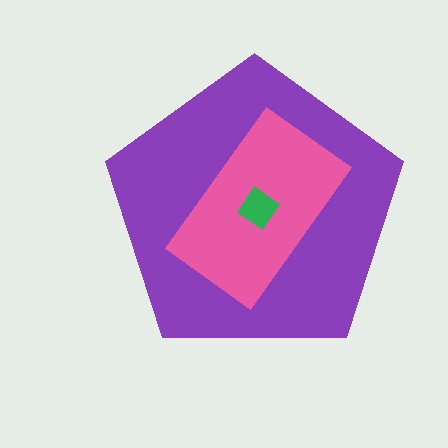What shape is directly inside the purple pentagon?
The pink rectangle.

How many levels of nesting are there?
3.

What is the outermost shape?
The purple pentagon.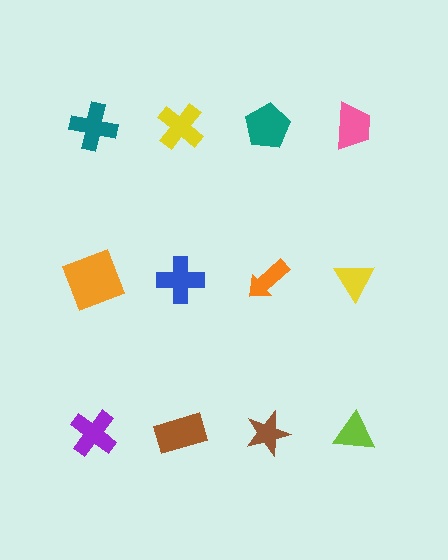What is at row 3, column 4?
A lime triangle.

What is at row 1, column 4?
A pink trapezoid.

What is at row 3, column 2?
A brown rectangle.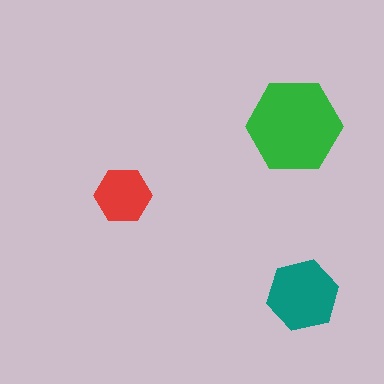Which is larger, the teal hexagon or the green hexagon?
The green one.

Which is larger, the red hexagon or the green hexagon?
The green one.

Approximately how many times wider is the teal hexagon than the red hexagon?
About 1.5 times wider.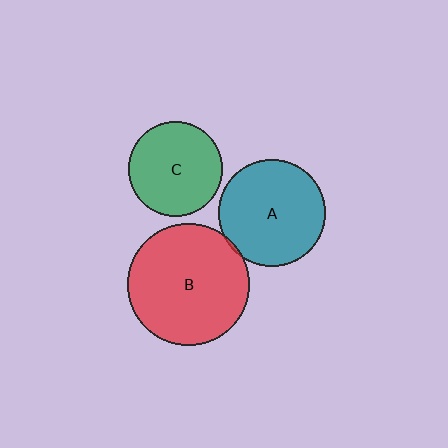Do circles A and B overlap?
Yes.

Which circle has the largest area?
Circle B (red).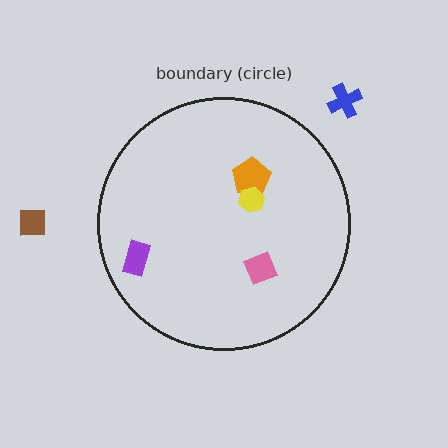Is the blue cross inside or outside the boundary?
Outside.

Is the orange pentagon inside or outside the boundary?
Inside.